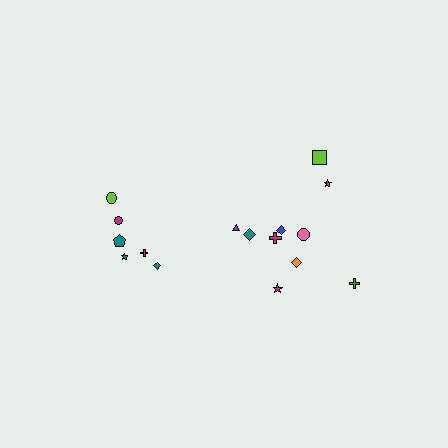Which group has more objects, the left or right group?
The right group.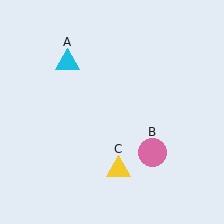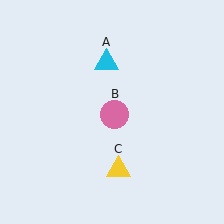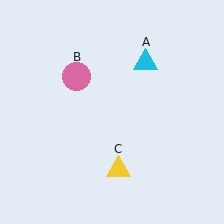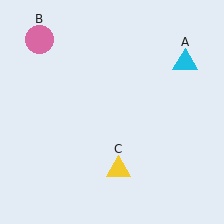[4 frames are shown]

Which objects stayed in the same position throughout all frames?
Yellow triangle (object C) remained stationary.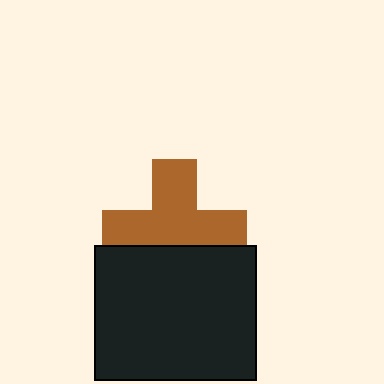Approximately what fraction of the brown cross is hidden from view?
Roughly 32% of the brown cross is hidden behind the black rectangle.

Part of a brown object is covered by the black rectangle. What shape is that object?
It is a cross.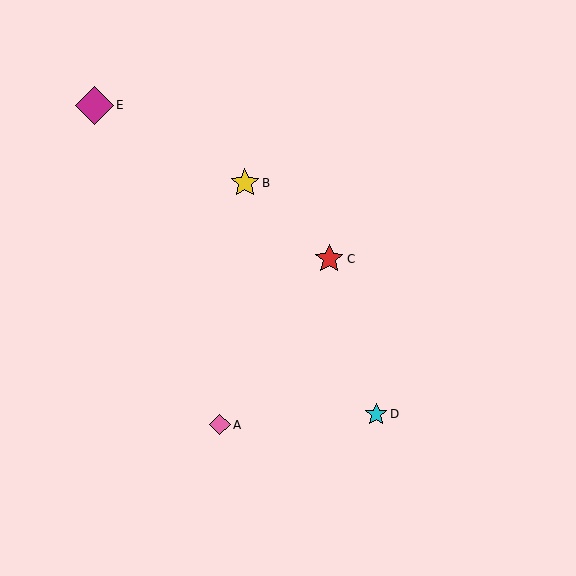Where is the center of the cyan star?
The center of the cyan star is at (376, 414).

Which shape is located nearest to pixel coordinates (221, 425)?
The pink diamond (labeled A) at (220, 425) is nearest to that location.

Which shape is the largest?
The magenta diamond (labeled E) is the largest.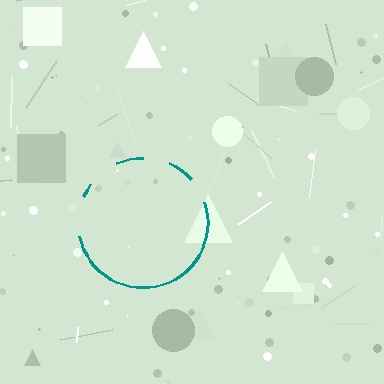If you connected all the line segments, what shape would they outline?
They would outline a circle.